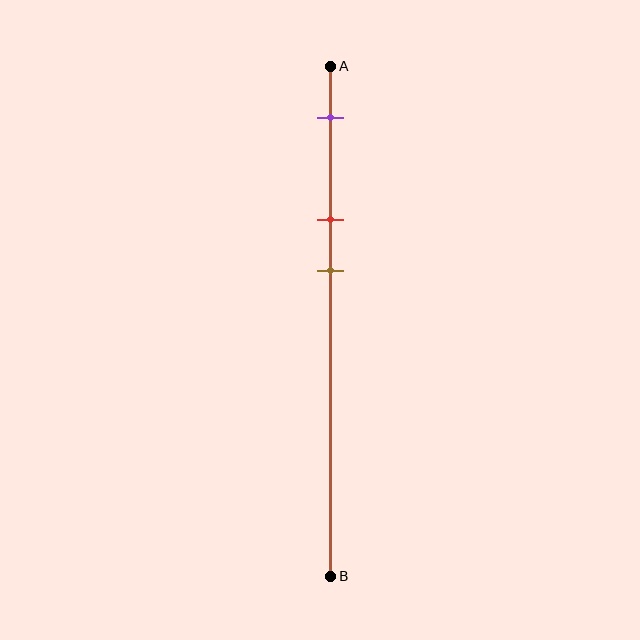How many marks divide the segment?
There are 3 marks dividing the segment.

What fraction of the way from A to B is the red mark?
The red mark is approximately 30% (0.3) of the way from A to B.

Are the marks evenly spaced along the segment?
Yes, the marks are approximately evenly spaced.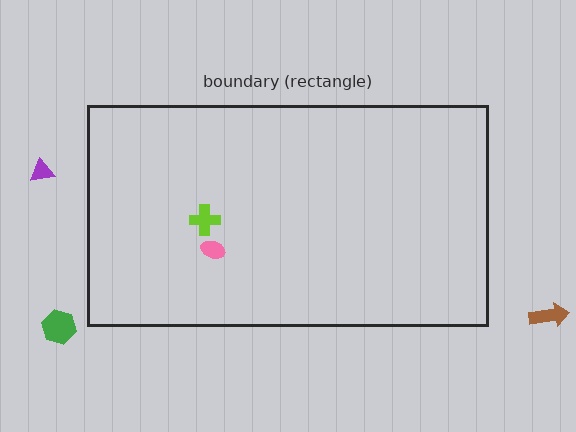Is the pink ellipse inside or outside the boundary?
Inside.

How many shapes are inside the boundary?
2 inside, 3 outside.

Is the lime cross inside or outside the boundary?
Inside.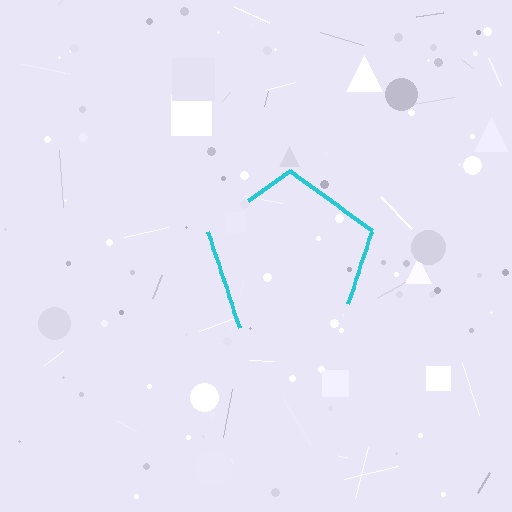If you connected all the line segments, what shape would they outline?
They would outline a pentagon.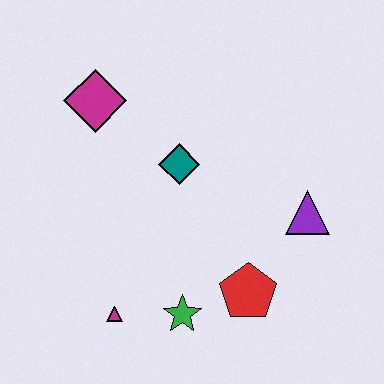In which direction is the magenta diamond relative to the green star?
The magenta diamond is above the green star.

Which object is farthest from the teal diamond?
The magenta triangle is farthest from the teal diamond.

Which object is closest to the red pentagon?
The green star is closest to the red pentagon.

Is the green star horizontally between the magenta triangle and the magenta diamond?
No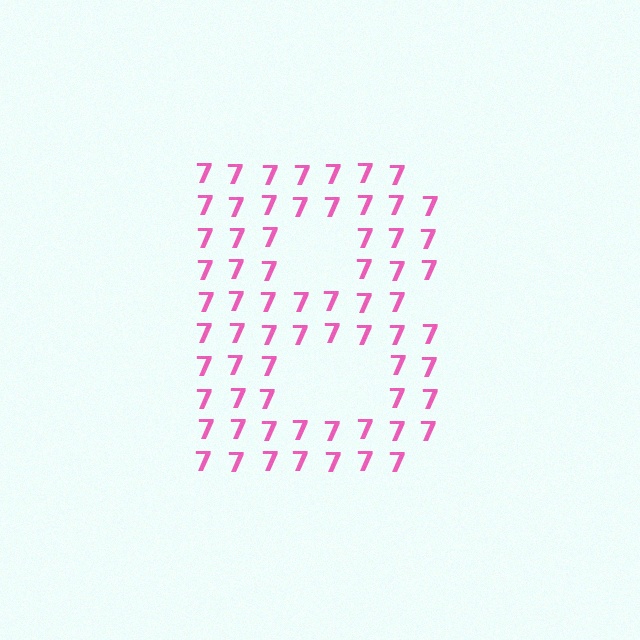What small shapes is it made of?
It is made of small digit 7's.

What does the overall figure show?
The overall figure shows the letter B.